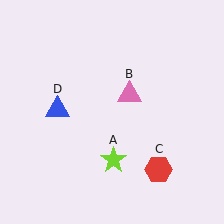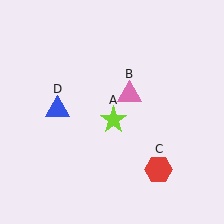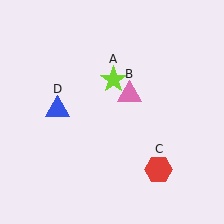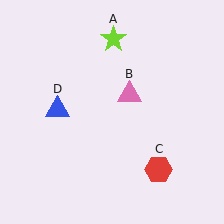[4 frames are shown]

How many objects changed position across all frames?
1 object changed position: lime star (object A).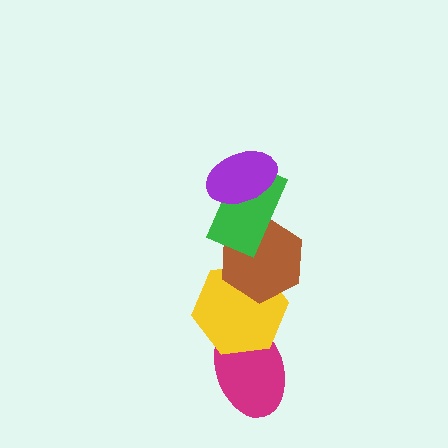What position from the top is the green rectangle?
The green rectangle is 2nd from the top.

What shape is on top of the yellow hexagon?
The brown hexagon is on top of the yellow hexagon.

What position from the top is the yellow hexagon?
The yellow hexagon is 4th from the top.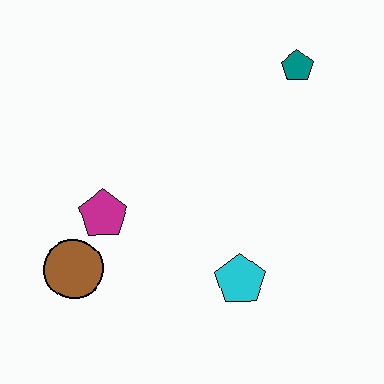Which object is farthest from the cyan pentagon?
The teal pentagon is farthest from the cyan pentagon.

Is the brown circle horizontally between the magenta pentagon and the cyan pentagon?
No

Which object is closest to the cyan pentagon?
The magenta pentagon is closest to the cyan pentagon.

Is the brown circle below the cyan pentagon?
No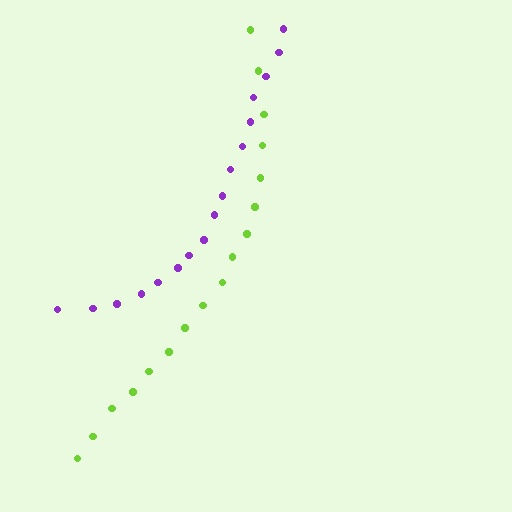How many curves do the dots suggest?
There are 2 distinct paths.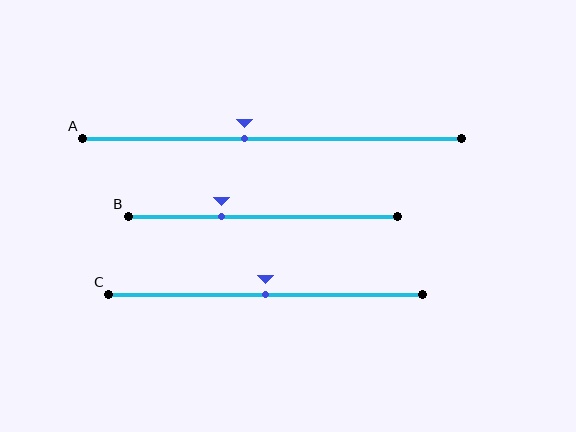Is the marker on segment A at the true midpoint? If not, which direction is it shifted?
No, the marker on segment A is shifted to the left by about 7% of the segment length.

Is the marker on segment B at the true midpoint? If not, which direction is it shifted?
No, the marker on segment B is shifted to the left by about 15% of the segment length.